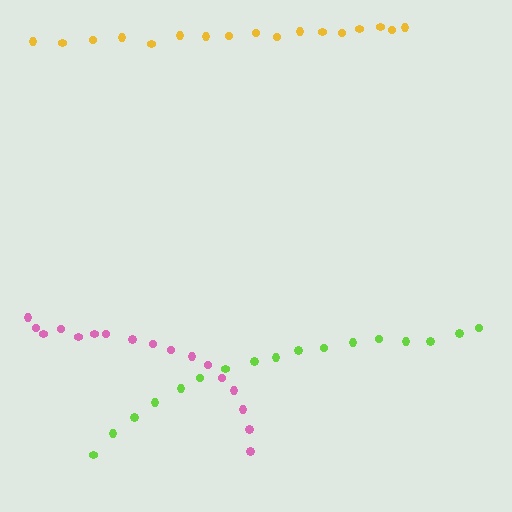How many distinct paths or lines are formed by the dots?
There are 3 distinct paths.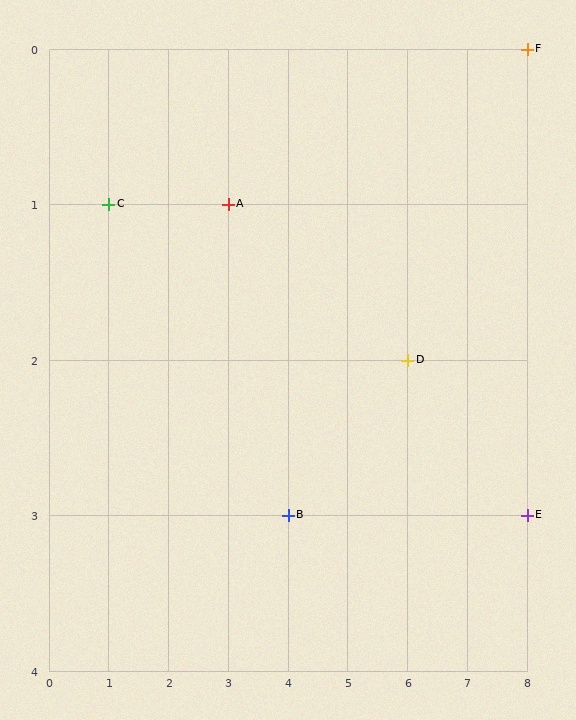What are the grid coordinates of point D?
Point D is at grid coordinates (6, 2).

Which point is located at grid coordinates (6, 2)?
Point D is at (6, 2).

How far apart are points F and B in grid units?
Points F and B are 4 columns and 3 rows apart (about 5.0 grid units diagonally).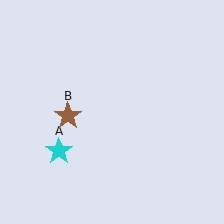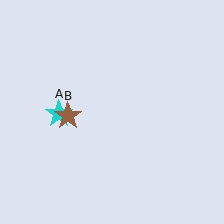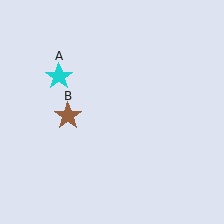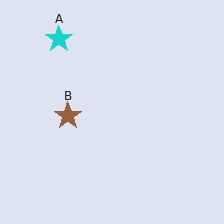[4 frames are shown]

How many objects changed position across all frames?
1 object changed position: cyan star (object A).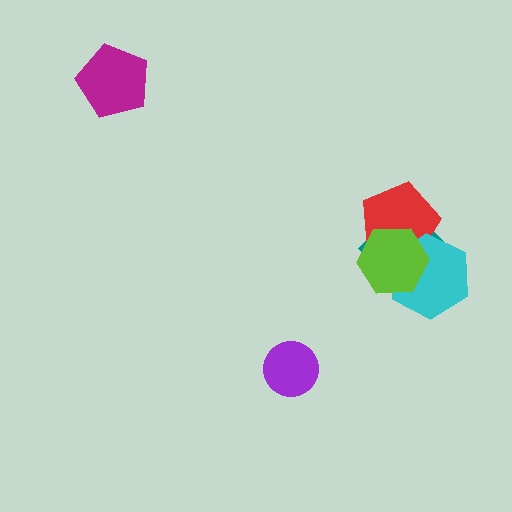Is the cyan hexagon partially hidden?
Yes, it is partially covered by another shape.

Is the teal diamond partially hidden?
Yes, it is partially covered by another shape.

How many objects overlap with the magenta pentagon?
0 objects overlap with the magenta pentagon.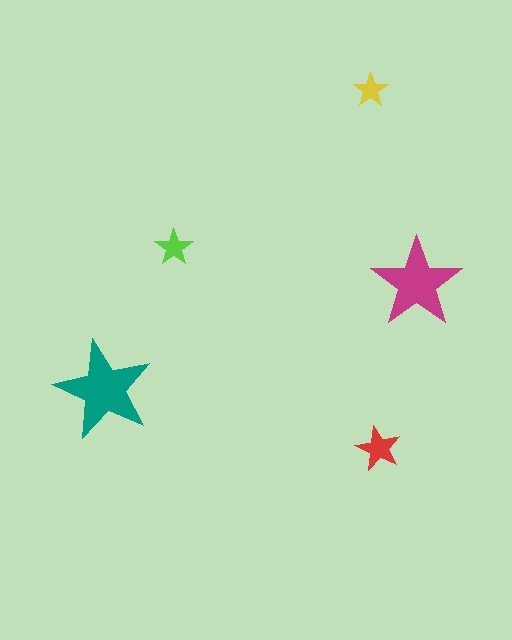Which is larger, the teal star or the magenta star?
The teal one.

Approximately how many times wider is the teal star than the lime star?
About 2.5 times wider.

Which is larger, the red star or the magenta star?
The magenta one.